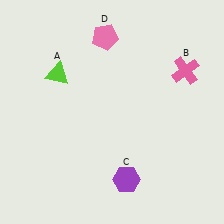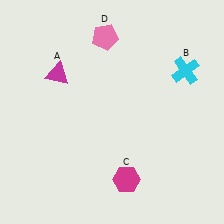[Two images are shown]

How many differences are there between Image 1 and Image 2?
There are 3 differences between the two images.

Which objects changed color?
A changed from lime to magenta. B changed from pink to cyan. C changed from purple to magenta.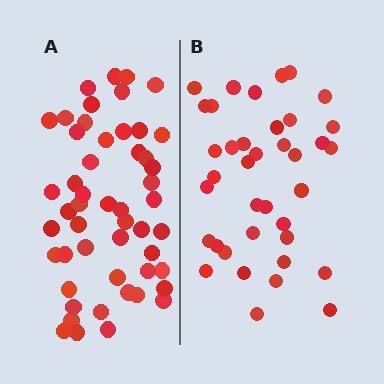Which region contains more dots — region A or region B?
Region A (the left region) has more dots.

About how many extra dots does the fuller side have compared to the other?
Region A has approximately 15 more dots than region B.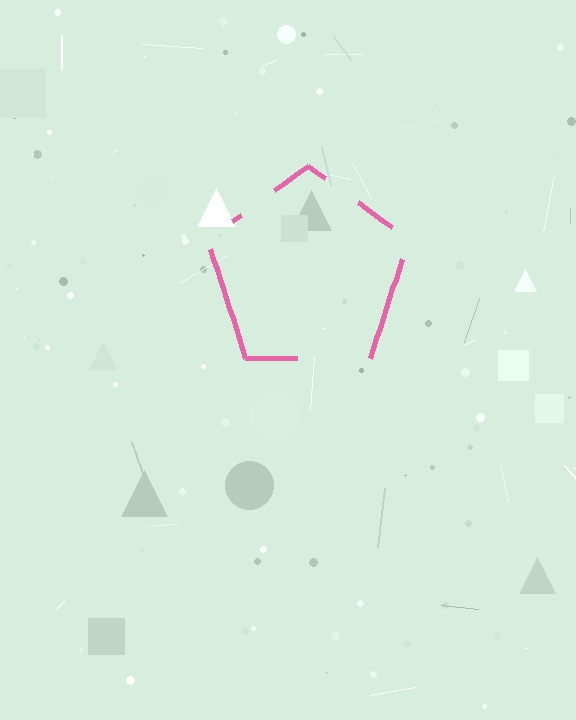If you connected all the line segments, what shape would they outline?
They would outline a pentagon.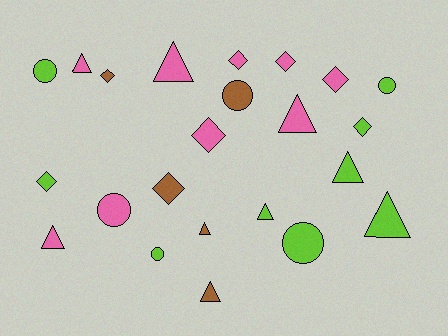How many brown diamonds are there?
There are 2 brown diamonds.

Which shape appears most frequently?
Triangle, with 9 objects.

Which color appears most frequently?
Lime, with 9 objects.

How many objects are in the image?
There are 23 objects.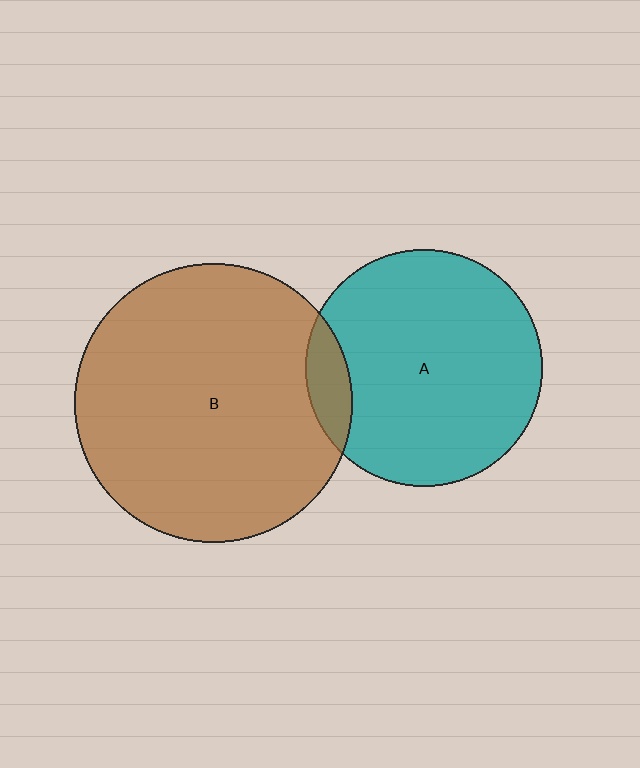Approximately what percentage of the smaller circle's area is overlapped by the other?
Approximately 10%.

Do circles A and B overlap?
Yes.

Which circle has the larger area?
Circle B (brown).